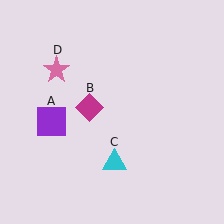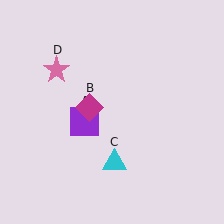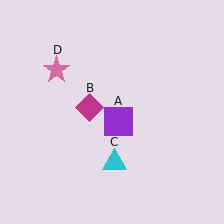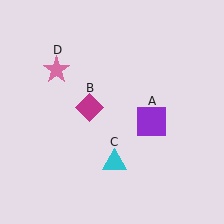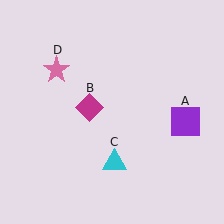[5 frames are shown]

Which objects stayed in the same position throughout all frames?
Magenta diamond (object B) and cyan triangle (object C) and pink star (object D) remained stationary.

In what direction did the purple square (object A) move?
The purple square (object A) moved right.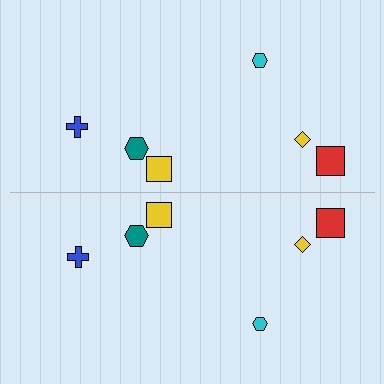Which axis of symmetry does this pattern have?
The pattern has a horizontal axis of symmetry running through the center of the image.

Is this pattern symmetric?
Yes, this pattern has bilateral (reflection) symmetry.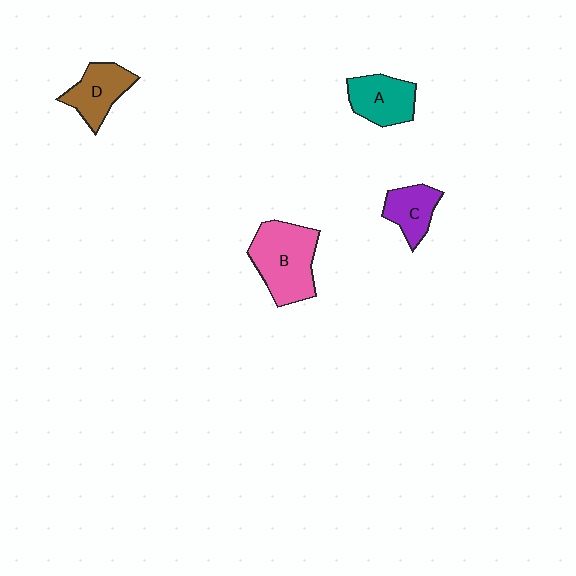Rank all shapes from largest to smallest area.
From largest to smallest: B (pink), A (teal), D (brown), C (purple).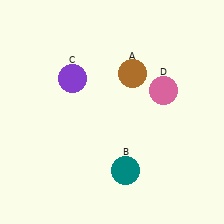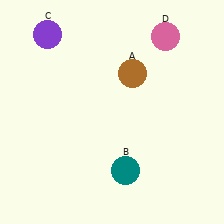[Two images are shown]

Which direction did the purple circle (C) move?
The purple circle (C) moved up.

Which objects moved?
The objects that moved are: the purple circle (C), the pink circle (D).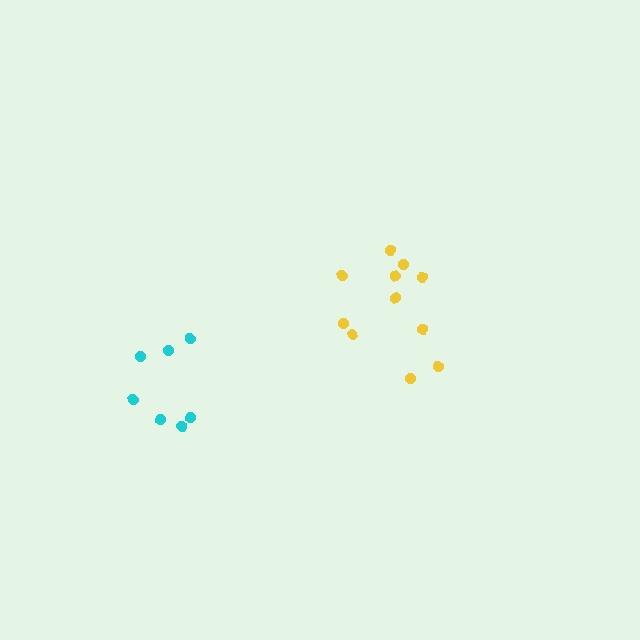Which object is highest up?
The yellow cluster is topmost.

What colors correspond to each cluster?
The clusters are colored: yellow, cyan.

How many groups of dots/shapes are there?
There are 2 groups.